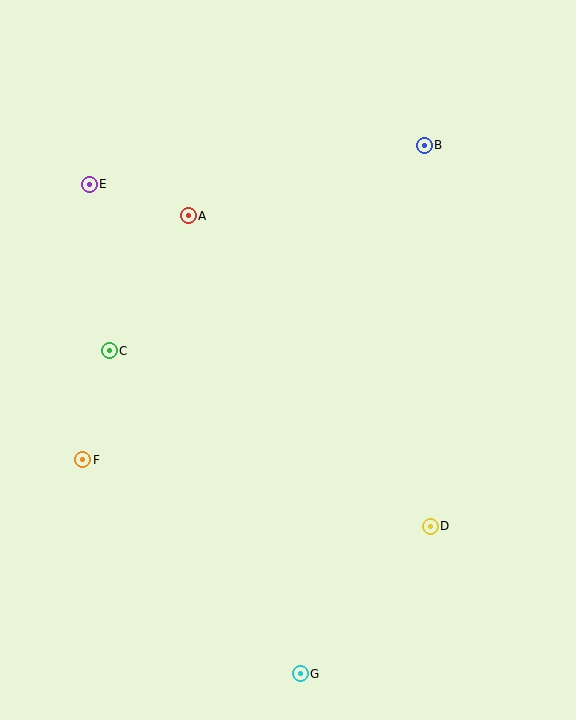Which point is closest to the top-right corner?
Point B is closest to the top-right corner.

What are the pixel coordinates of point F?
Point F is at (83, 460).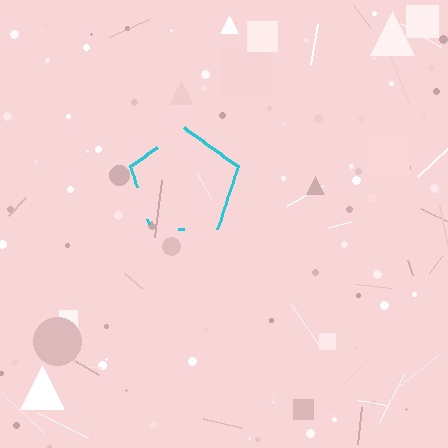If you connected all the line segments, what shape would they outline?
They would outline a pentagon.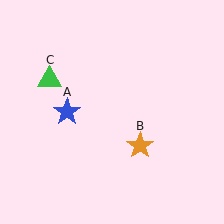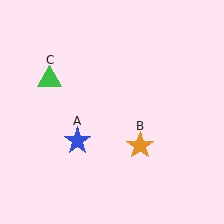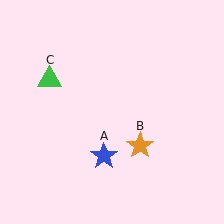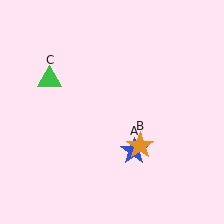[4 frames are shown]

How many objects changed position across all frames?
1 object changed position: blue star (object A).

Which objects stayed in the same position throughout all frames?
Orange star (object B) and green triangle (object C) remained stationary.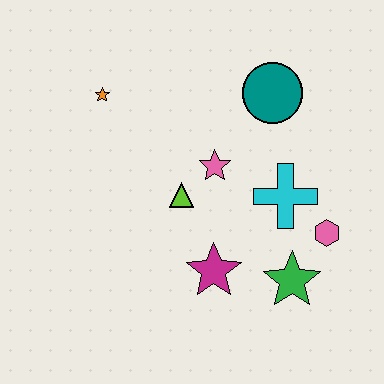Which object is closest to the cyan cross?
The pink hexagon is closest to the cyan cross.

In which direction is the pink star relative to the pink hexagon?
The pink star is to the left of the pink hexagon.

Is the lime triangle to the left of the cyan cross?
Yes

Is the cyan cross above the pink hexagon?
Yes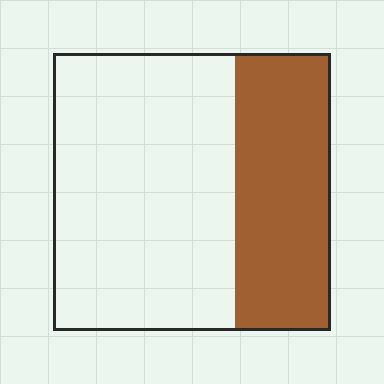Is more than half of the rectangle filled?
No.